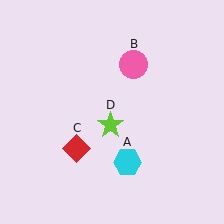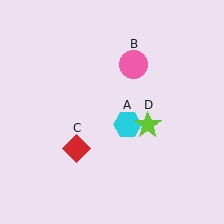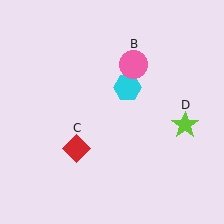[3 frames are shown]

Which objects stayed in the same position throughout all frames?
Pink circle (object B) and red diamond (object C) remained stationary.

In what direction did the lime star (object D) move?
The lime star (object D) moved right.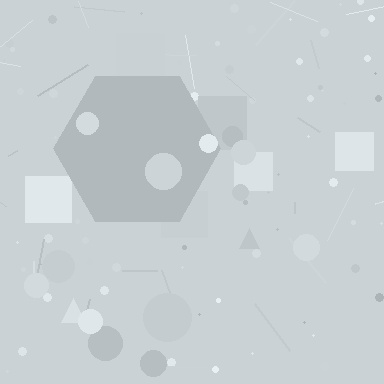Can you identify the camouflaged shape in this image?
The camouflaged shape is a hexagon.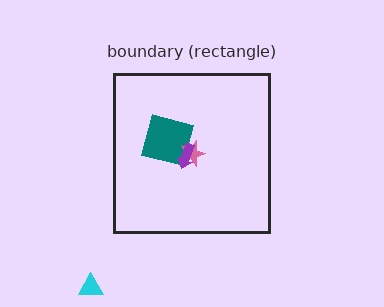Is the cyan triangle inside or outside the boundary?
Outside.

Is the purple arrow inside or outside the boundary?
Inside.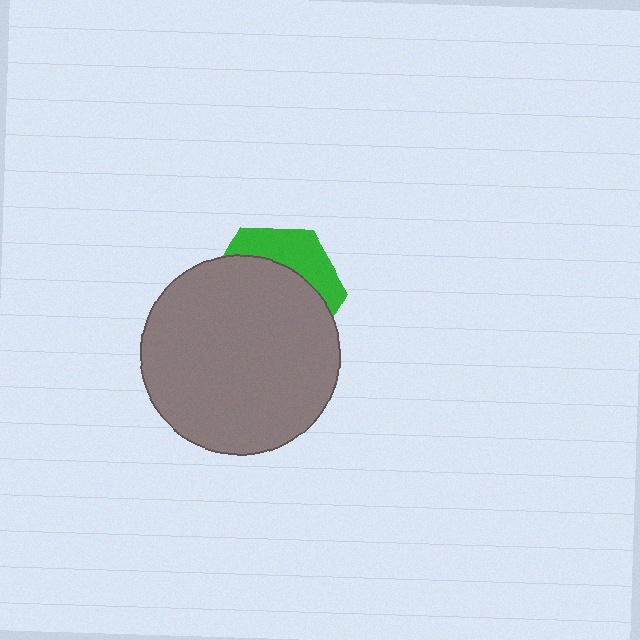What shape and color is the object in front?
The object in front is a gray circle.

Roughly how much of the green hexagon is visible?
A small part of it is visible (roughly 31%).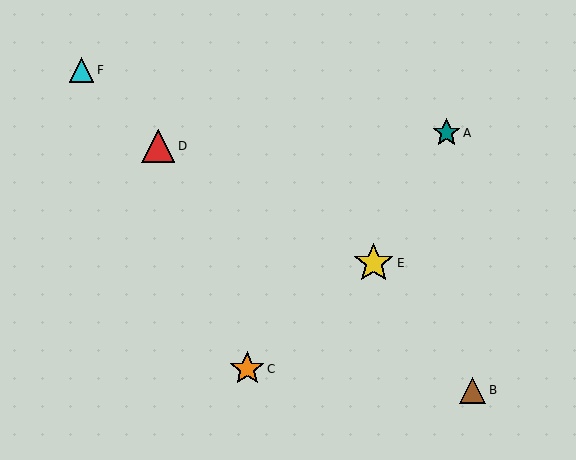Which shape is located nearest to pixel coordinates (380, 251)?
The yellow star (labeled E) at (374, 263) is nearest to that location.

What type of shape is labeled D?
Shape D is a red triangle.